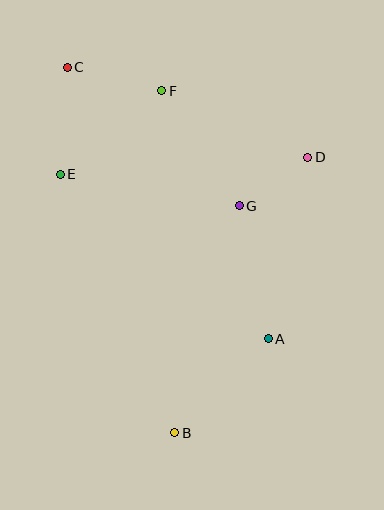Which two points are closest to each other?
Points D and G are closest to each other.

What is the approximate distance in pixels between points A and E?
The distance between A and E is approximately 265 pixels.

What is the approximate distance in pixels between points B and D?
The distance between B and D is approximately 306 pixels.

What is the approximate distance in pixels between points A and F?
The distance between A and F is approximately 270 pixels.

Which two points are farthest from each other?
Points B and C are farthest from each other.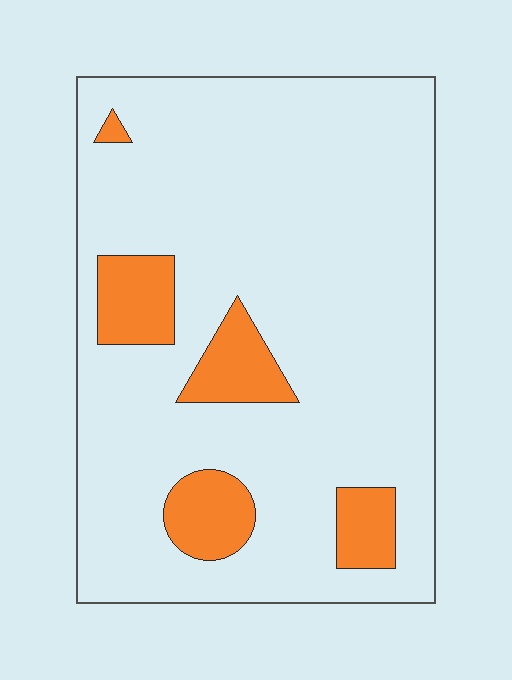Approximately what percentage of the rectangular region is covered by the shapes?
Approximately 15%.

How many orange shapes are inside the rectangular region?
5.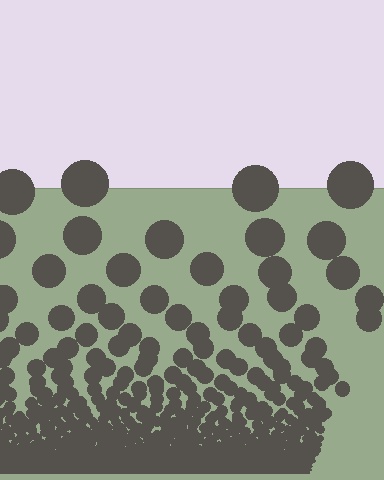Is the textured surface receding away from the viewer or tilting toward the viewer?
The surface appears to tilt toward the viewer. Texture elements get larger and sparser toward the top.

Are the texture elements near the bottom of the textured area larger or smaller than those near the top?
Smaller. The gradient is inverted — elements near the bottom are smaller and denser.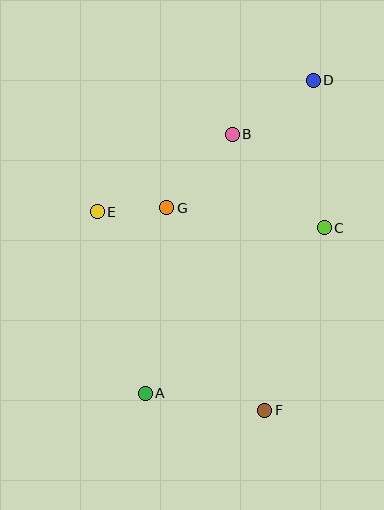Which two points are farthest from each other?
Points A and D are farthest from each other.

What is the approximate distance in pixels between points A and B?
The distance between A and B is approximately 273 pixels.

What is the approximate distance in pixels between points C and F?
The distance between C and F is approximately 192 pixels.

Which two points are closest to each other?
Points E and G are closest to each other.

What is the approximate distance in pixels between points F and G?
The distance between F and G is approximately 225 pixels.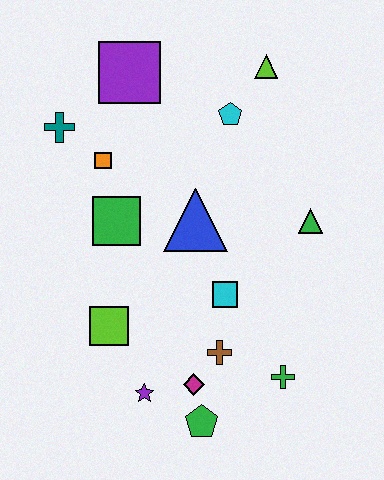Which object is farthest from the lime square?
The lime triangle is farthest from the lime square.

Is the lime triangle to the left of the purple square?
No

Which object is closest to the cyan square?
The brown cross is closest to the cyan square.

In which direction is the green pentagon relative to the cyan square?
The green pentagon is below the cyan square.